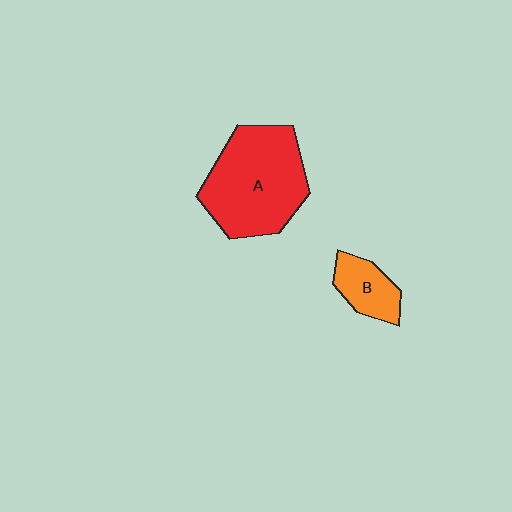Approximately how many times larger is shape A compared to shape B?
Approximately 2.9 times.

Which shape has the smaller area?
Shape B (orange).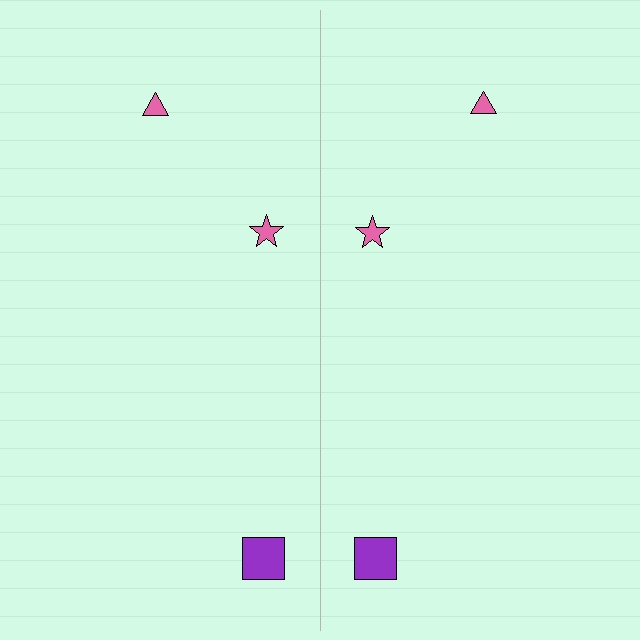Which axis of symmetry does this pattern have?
The pattern has a vertical axis of symmetry running through the center of the image.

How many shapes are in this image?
There are 6 shapes in this image.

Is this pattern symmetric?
Yes, this pattern has bilateral (reflection) symmetry.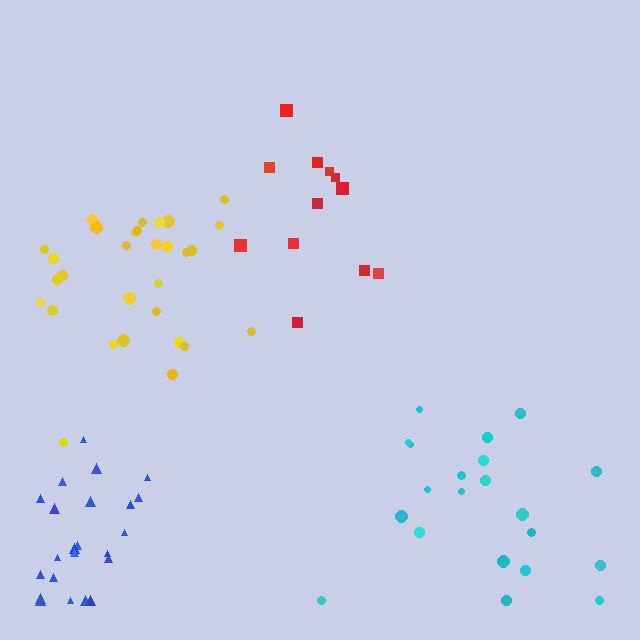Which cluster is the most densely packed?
Yellow.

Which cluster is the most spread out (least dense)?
Cyan.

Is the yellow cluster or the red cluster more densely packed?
Yellow.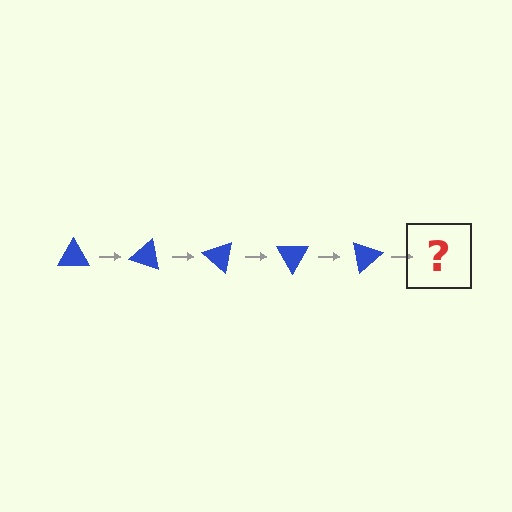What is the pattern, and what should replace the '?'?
The pattern is that the triangle rotates 20 degrees each step. The '?' should be a blue triangle rotated 100 degrees.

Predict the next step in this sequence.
The next step is a blue triangle rotated 100 degrees.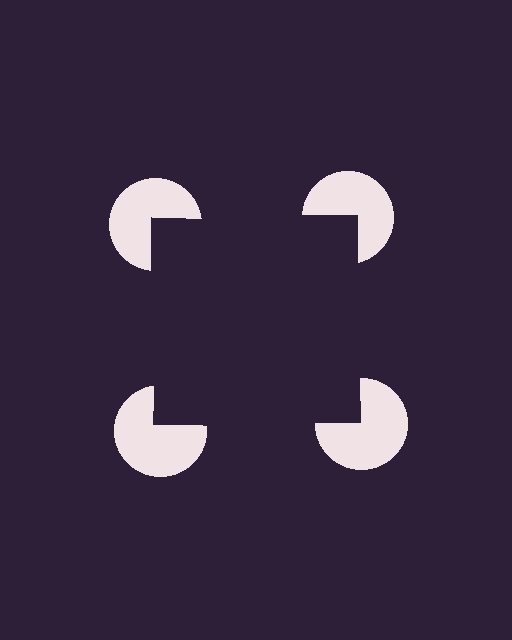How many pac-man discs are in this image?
There are 4 — one at each vertex of the illusory square.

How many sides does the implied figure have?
4 sides.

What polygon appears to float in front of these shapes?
An illusory square — its edges are inferred from the aligned wedge cuts in the pac-man discs, not physically drawn.